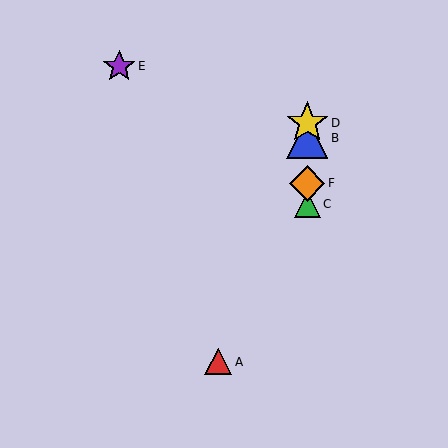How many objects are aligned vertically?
4 objects (B, C, D, F) are aligned vertically.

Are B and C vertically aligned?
Yes, both are at x≈307.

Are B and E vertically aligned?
No, B is at x≈307 and E is at x≈119.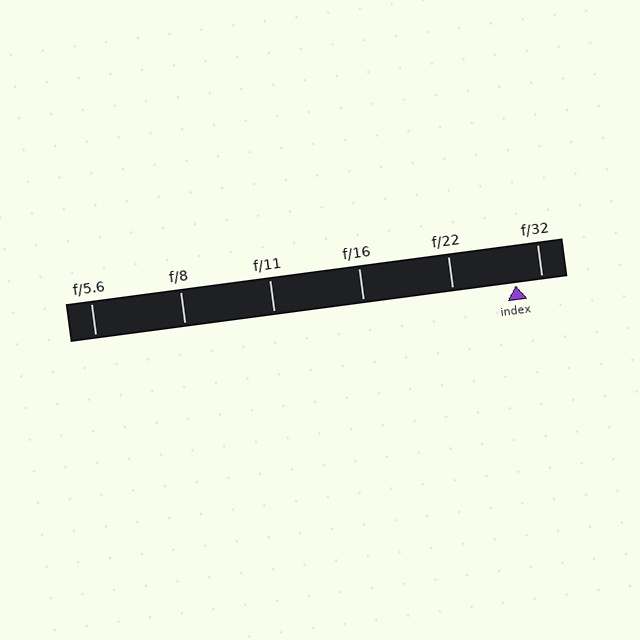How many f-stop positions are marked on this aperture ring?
There are 6 f-stop positions marked.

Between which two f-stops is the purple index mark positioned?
The index mark is between f/22 and f/32.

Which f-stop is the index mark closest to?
The index mark is closest to f/32.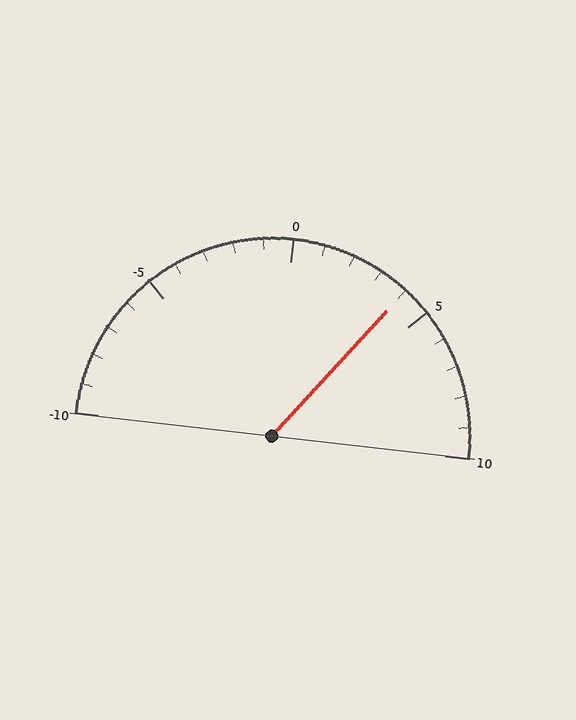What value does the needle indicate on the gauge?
The needle indicates approximately 4.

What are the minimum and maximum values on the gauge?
The gauge ranges from -10 to 10.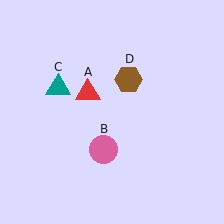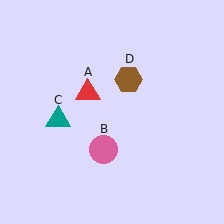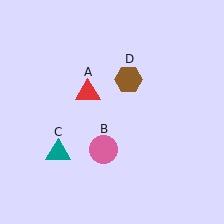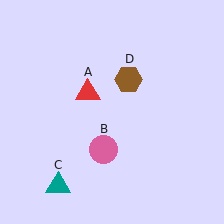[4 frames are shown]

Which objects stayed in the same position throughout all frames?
Red triangle (object A) and pink circle (object B) and brown hexagon (object D) remained stationary.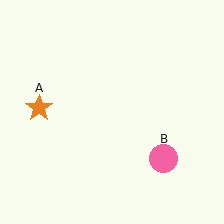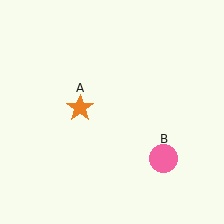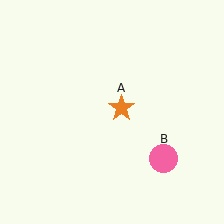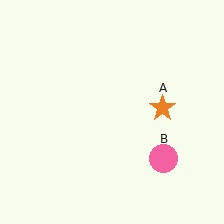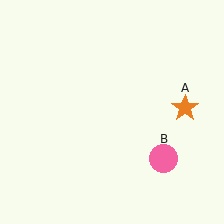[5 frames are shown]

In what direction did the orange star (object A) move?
The orange star (object A) moved right.